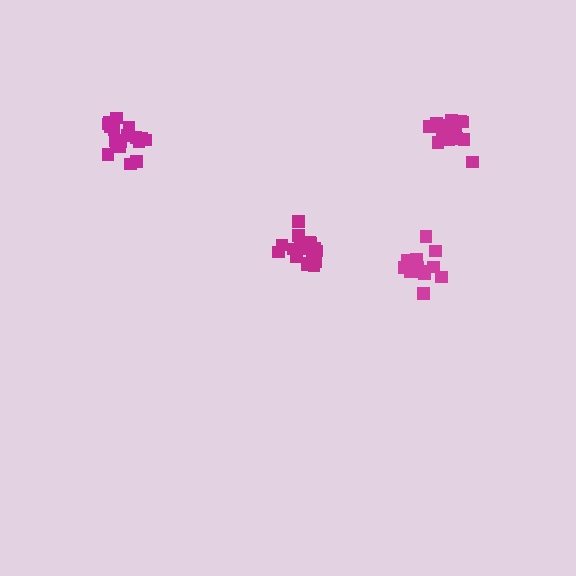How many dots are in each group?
Group 1: 20 dots, Group 2: 14 dots, Group 3: 17 dots, Group 4: 18 dots (69 total).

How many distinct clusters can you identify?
There are 4 distinct clusters.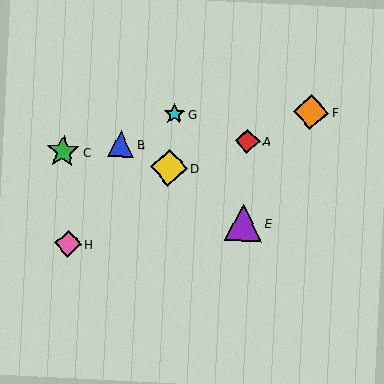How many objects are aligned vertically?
2 objects (A, E) are aligned vertically.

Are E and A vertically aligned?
Yes, both are at x≈243.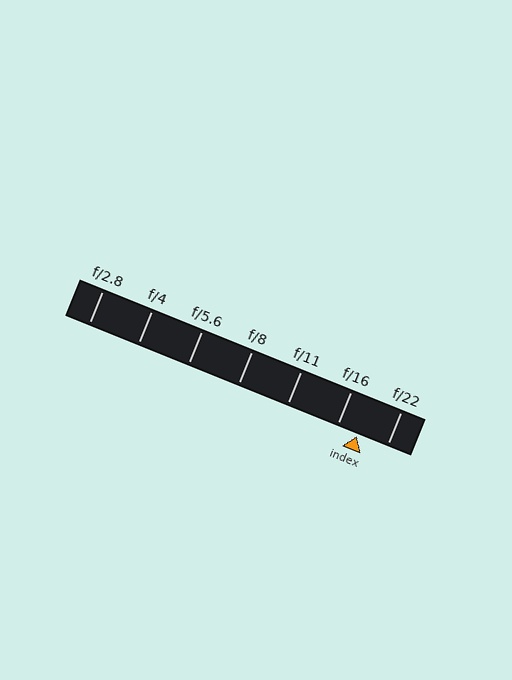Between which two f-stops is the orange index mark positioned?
The index mark is between f/16 and f/22.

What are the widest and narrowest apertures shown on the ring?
The widest aperture shown is f/2.8 and the narrowest is f/22.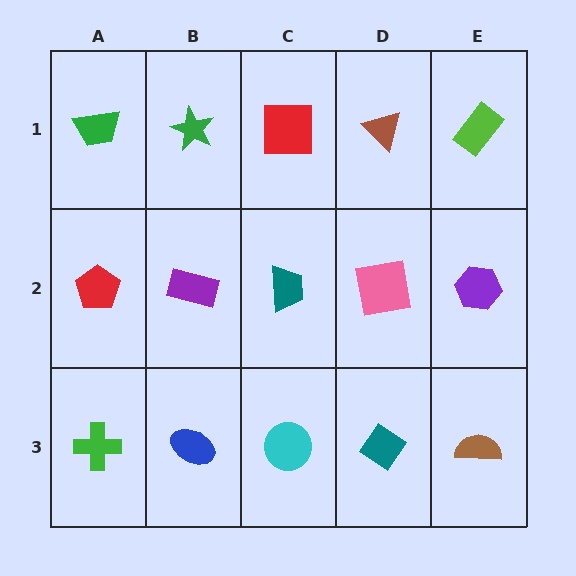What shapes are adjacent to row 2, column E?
A lime rectangle (row 1, column E), a brown semicircle (row 3, column E), a pink square (row 2, column D).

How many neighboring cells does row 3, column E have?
2.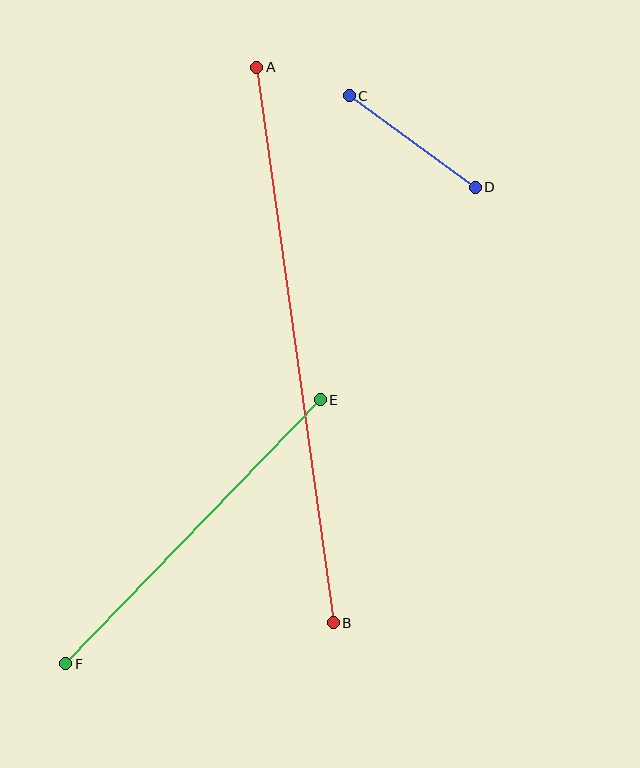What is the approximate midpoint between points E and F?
The midpoint is at approximately (193, 532) pixels.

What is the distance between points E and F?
The distance is approximately 366 pixels.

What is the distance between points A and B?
The distance is approximately 561 pixels.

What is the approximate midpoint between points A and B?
The midpoint is at approximately (295, 345) pixels.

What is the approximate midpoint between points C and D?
The midpoint is at approximately (412, 142) pixels.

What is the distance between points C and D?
The distance is approximately 156 pixels.